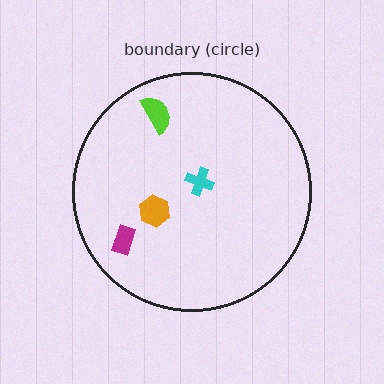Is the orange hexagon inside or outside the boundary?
Inside.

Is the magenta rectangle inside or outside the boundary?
Inside.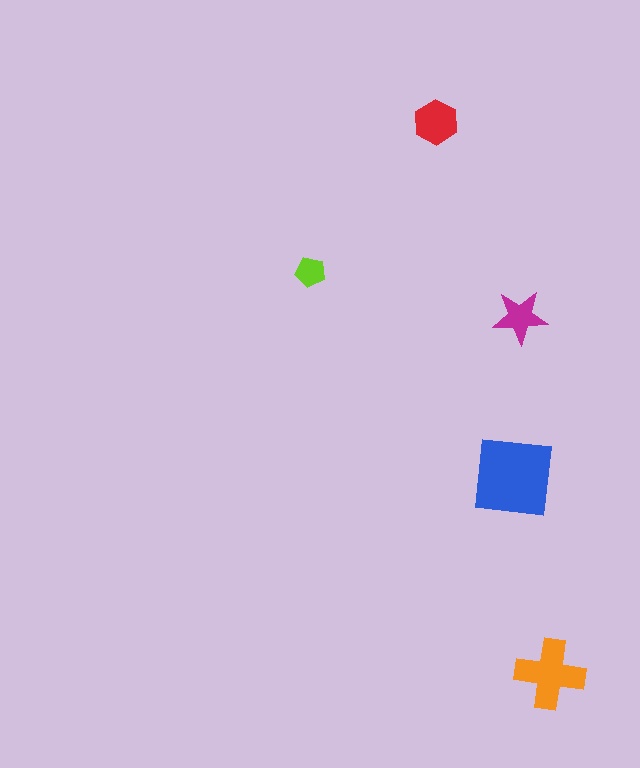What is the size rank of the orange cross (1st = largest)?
2nd.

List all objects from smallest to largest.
The lime pentagon, the magenta star, the red hexagon, the orange cross, the blue square.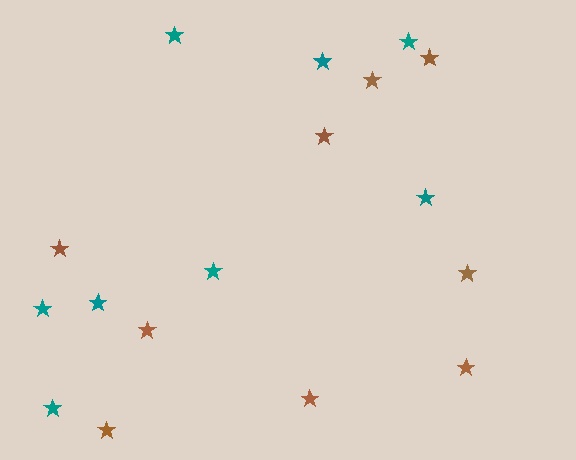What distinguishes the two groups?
There are 2 groups: one group of teal stars (8) and one group of brown stars (9).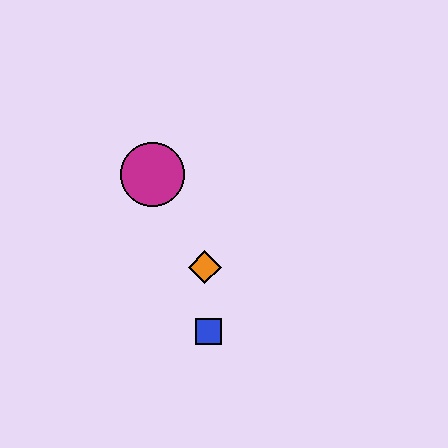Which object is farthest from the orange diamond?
The magenta circle is farthest from the orange diamond.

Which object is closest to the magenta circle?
The orange diamond is closest to the magenta circle.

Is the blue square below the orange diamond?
Yes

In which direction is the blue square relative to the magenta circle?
The blue square is below the magenta circle.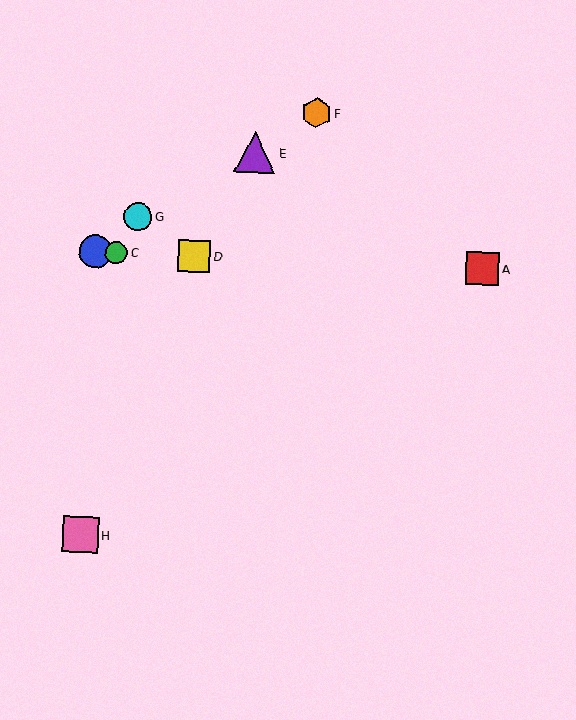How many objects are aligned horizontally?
4 objects (A, B, C, D) are aligned horizontally.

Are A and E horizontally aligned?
No, A is at y≈269 and E is at y≈152.